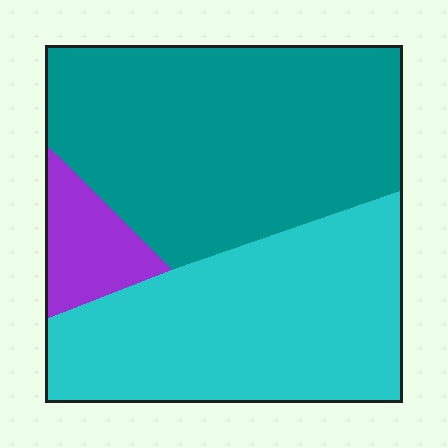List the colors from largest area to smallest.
From largest to smallest: teal, cyan, purple.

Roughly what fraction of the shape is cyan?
Cyan covers around 40% of the shape.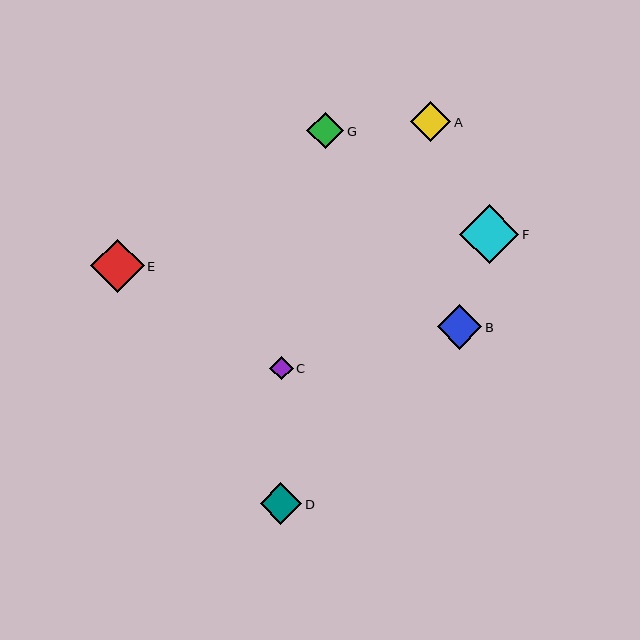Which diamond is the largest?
Diamond F is the largest with a size of approximately 59 pixels.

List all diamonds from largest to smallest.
From largest to smallest: F, E, B, D, A, G, C.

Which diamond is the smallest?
Diamond C is the smallest with a size of approximately 23 pixels.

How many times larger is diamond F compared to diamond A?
Diamond F is approximately 1.5 times the size of diamond A.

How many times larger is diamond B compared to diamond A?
Diamond B is approximately 1.1 times the size of diamond A.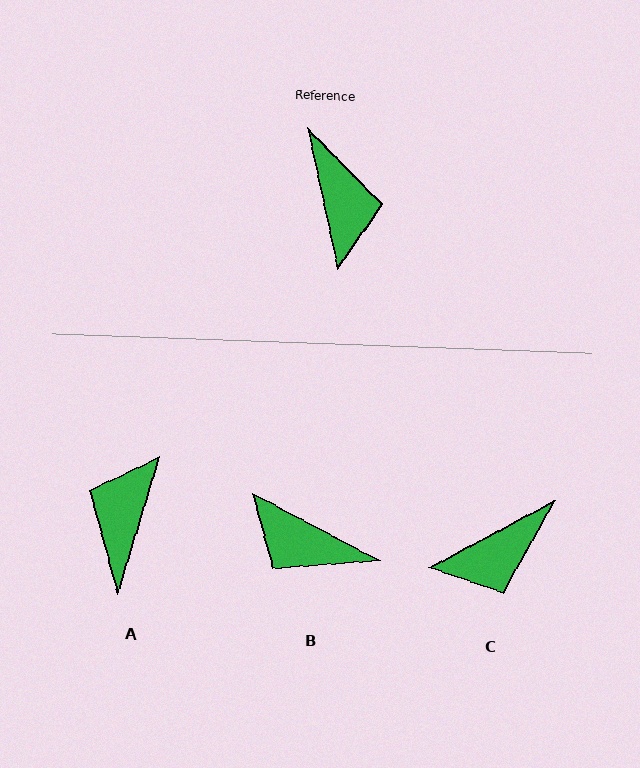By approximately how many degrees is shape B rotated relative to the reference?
Approximately 130 degrees clockwise.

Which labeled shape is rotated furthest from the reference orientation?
A, about 151 degrees away.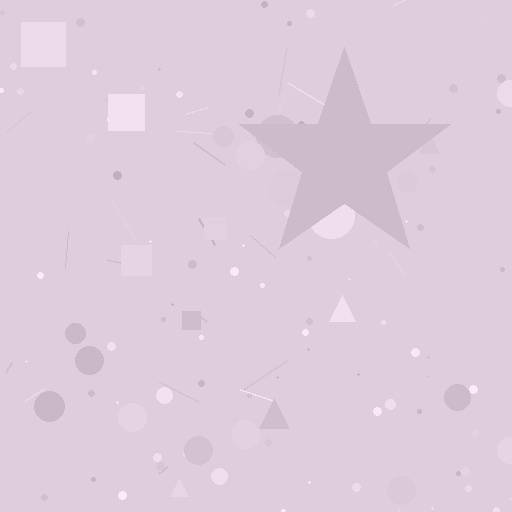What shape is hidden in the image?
A star is hidden in the image.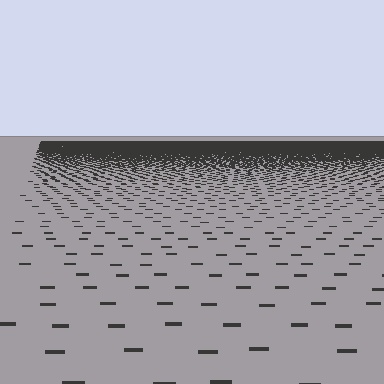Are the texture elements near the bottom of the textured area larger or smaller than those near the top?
Larger. Near the bottom, elements are closer to the viewer and appear at a bigger on-screen size.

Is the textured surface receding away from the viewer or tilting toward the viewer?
The surface is receding away from the viewer. Texture elements get smaller and denser toward the top.